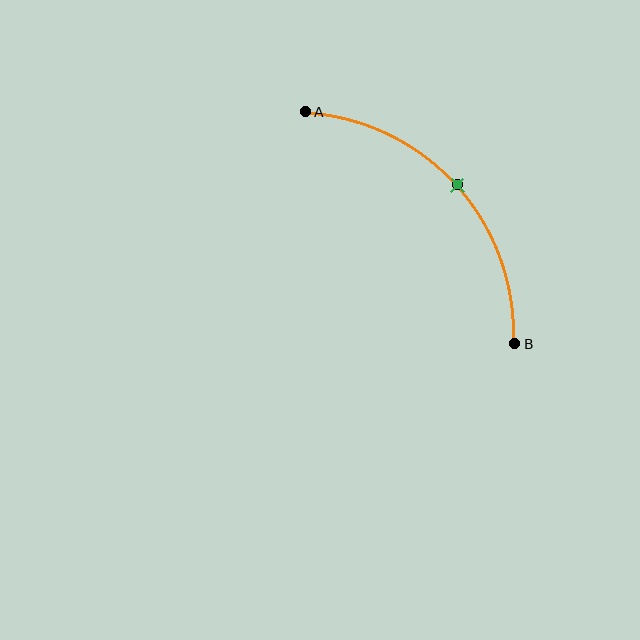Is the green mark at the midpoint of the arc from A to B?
Yes. The green mark lies on the arc at equal arc-length from both A and B — it is the arc midpoint.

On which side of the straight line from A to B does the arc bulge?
The arc bulges above and to the right of the straight line connecting A and B.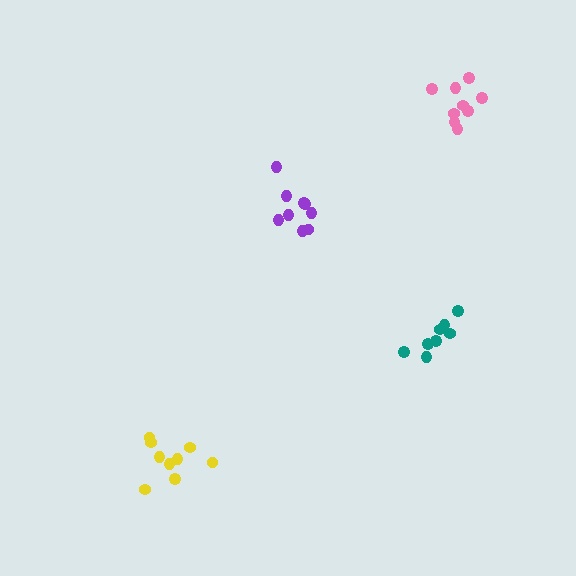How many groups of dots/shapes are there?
There are 4 groups.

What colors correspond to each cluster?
The clusters are colored: purple, pink, teal, yellow.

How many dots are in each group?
Group 1: 9 dots, Group 2: 9 dots, Group 3: 8 dots, Group 4: 9 dots (35 total).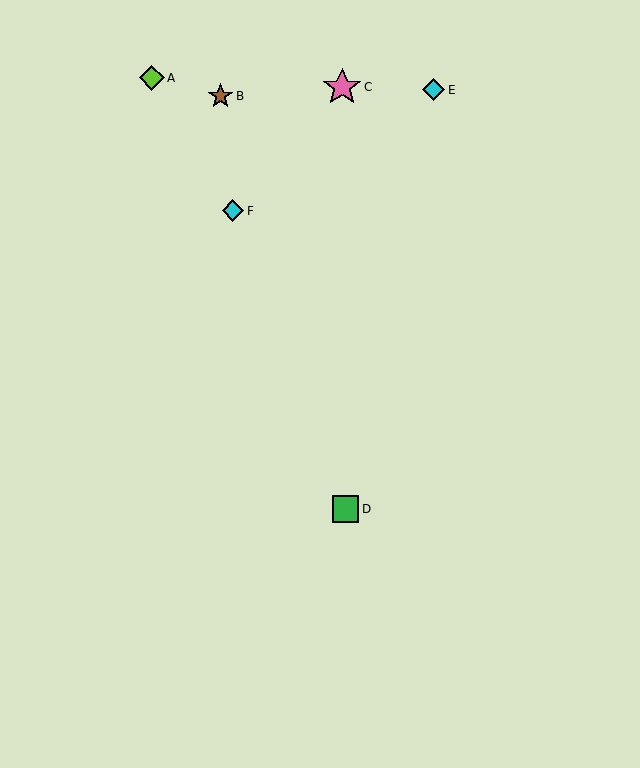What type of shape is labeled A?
Shape A is a lime diamond.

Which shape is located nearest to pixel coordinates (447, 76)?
The cyan diamond (labeled E) at (433, 90) is nearest to that location.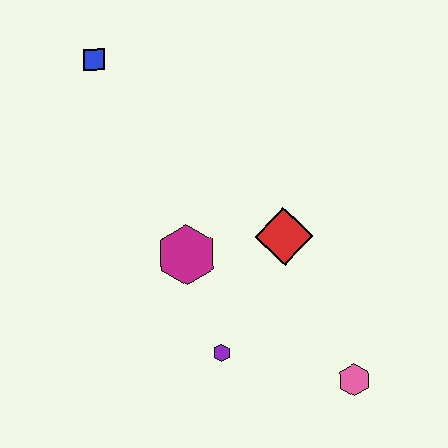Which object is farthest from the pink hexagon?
The blue square is farthest from the pink hexagon.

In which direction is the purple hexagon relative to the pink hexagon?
The purple hexagon is to the left of the pink hexagon.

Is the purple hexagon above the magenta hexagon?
No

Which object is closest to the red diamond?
The magenta hexagon is closest to the red diamond.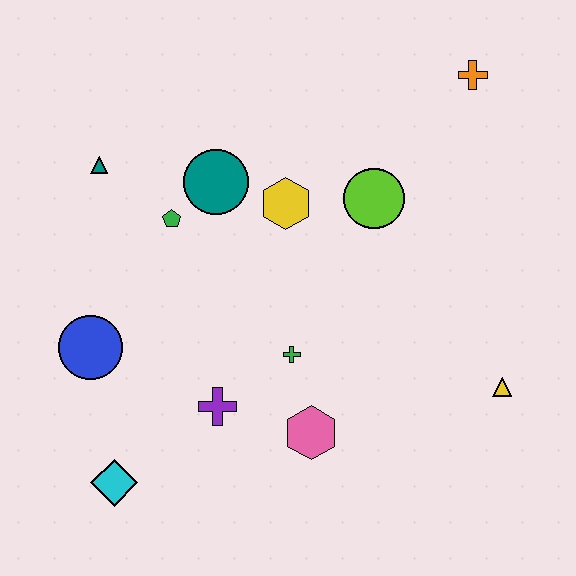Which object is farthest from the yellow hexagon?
The cyan diamond is farthest from the yellow hexagon.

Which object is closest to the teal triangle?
The green pentagon is closest to the teal triangle.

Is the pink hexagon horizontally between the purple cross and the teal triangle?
No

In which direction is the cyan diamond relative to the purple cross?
The cyan diamond is to the left of the purple cross.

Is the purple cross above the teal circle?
No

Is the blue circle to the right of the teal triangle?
No